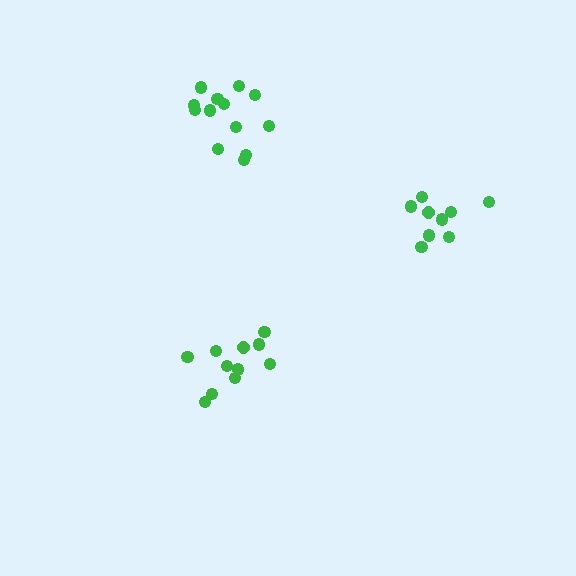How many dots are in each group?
Group 1: 11 dots, Group 2: 9 dots, Group 3: 13 dots (33 total).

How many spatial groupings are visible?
There are 3 spatial groupings.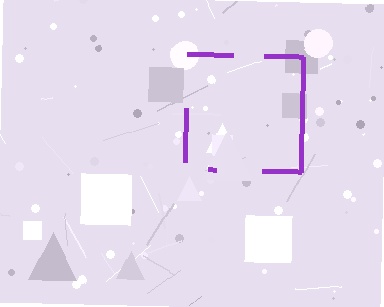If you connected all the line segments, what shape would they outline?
They would outline a square.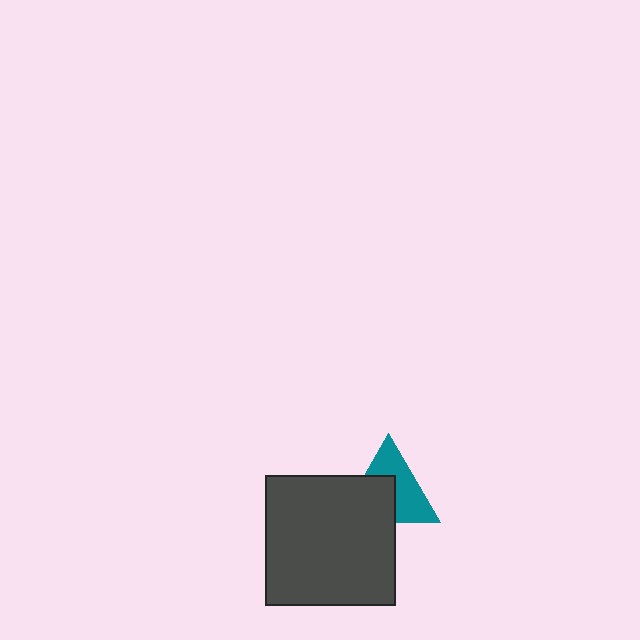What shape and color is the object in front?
The object in front is a dark gray square.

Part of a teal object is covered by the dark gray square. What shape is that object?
It is a triangle.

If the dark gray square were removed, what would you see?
You would see the complete teal triangle.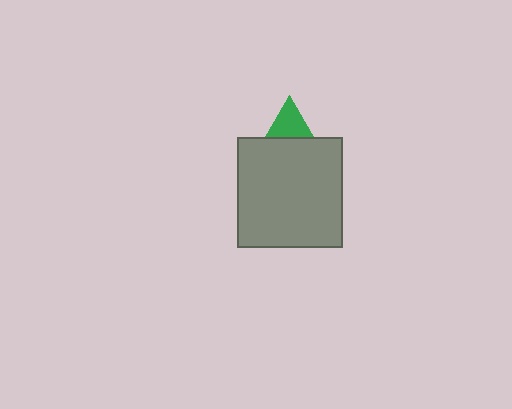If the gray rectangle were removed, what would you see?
You would see the complete green triangle.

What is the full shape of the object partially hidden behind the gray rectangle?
The partially hidden object is a green triangle.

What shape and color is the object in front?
The object in front is a gray rectangle.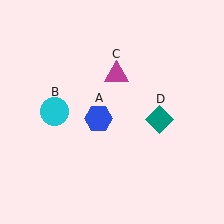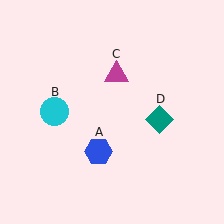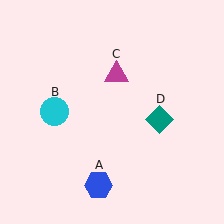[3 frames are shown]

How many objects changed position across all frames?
1 object changed position: blue hexagon (object A).